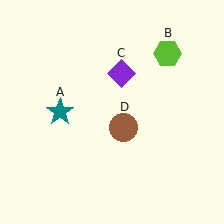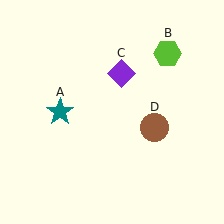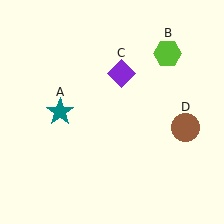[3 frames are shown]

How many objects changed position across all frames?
1 object changed position: brown circle (object D).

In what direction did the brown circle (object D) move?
The brown circle (object D) moved right.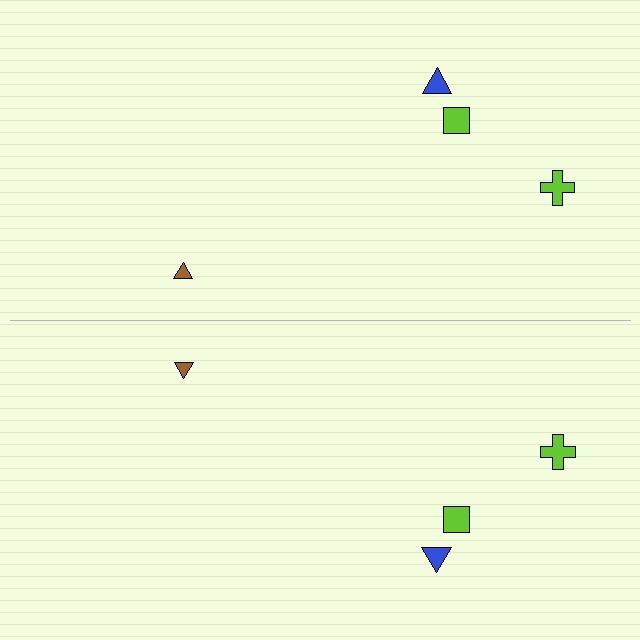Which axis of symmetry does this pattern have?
The pattern has a horizontal axis of symmetry running through the center of the image.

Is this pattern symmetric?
Yes, this pattern has bilateral (reflection) symmetry.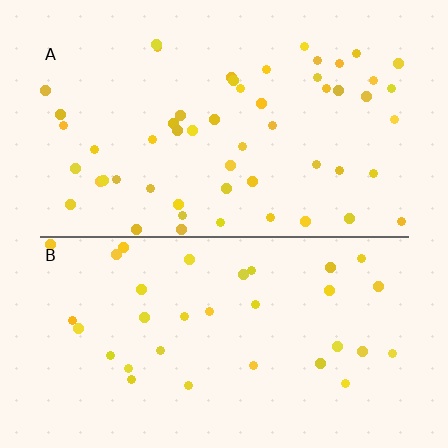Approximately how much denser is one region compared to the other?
Approximately 1.6× — region A over region B.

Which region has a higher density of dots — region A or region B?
A (the top).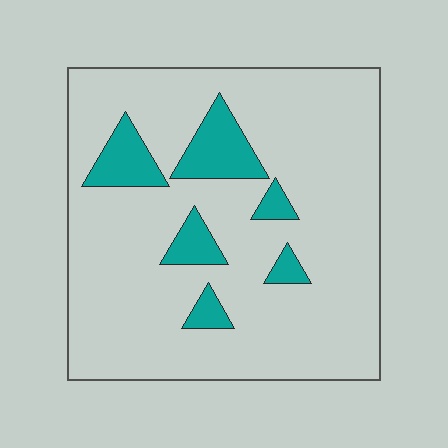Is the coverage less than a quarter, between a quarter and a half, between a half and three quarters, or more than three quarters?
Less than a quarter.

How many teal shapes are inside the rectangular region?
6.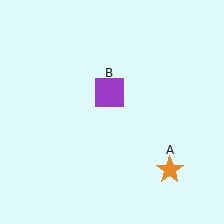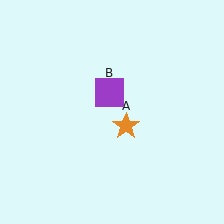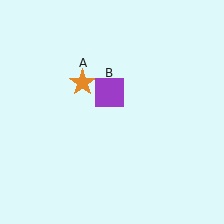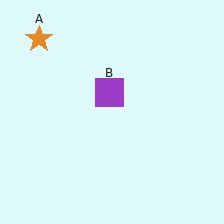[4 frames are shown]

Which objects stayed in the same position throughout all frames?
Purple square (object B) remained stationary.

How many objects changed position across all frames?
1 object changed position: orange star (object A).